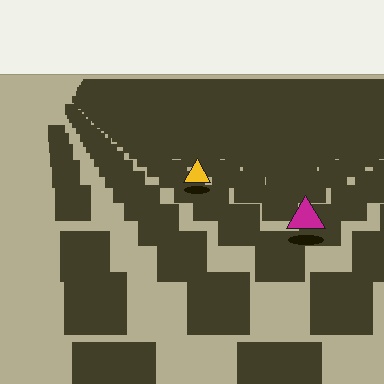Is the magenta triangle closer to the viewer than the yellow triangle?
Yes. The magenta triangle is closer — you can tell from the texture gradient: the ground texture is coarser near it.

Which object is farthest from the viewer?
The yellow triangle is farthest from the viewer. It appears smaller and the ground texture around it is denser.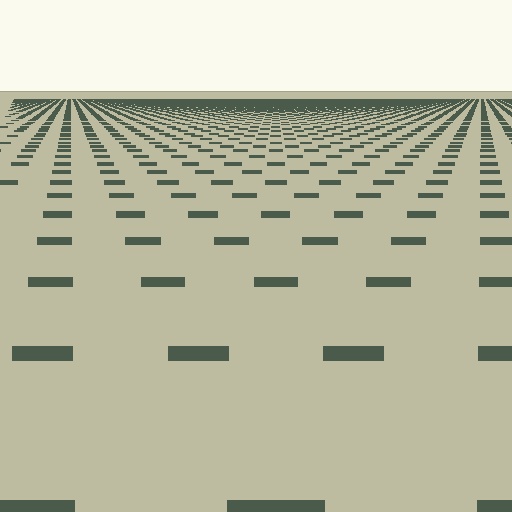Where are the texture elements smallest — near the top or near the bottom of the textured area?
Near the top.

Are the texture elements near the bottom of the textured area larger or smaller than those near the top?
Larger. Near the bottom, elements are closer to the viewer and appear at a bigger on-screen size.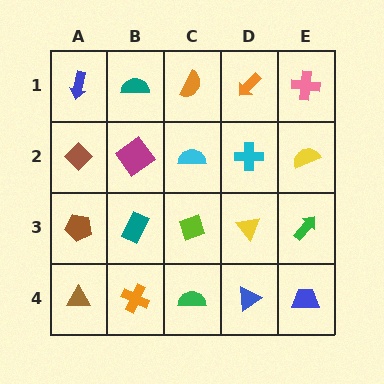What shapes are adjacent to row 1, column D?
A cyan cross (row 2, column D), an orange semicircle (row 1, column C), a pink cross (row 1, column E).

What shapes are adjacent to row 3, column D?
A cyan cross (row 2, column D), a blue triangle (row 4, column D), a lime diamond (row 3, column C), a green arrow (row 3, column E).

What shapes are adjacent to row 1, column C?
A cyan semicircle (row 2, column C), a teal semicircle (row 1, column B), an orange arrow (row 1, column D).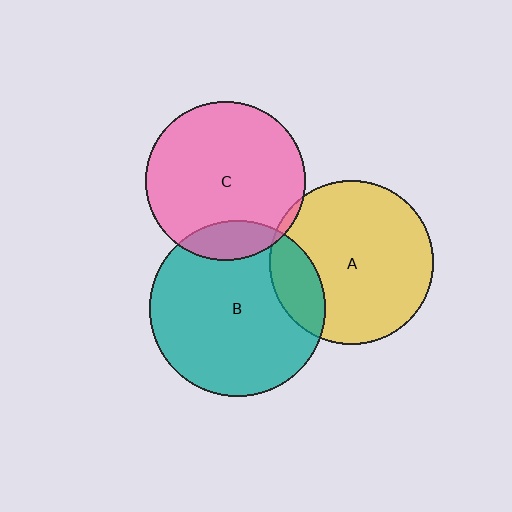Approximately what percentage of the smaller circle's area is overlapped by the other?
Approximately 20%.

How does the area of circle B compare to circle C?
Approximately 1.2 times.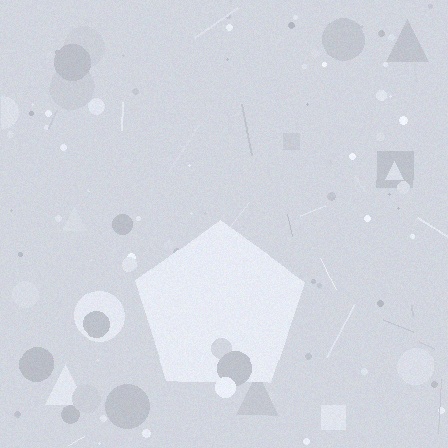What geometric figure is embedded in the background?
A pentagon is embedded in the background.